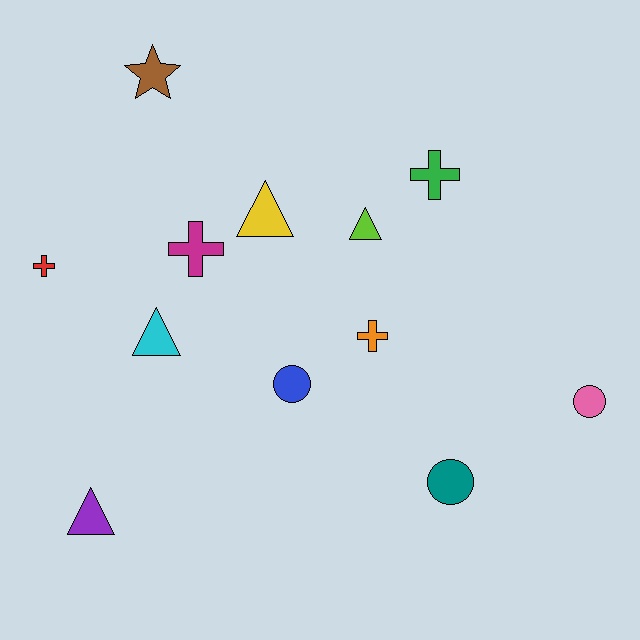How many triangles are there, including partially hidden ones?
There are 4 triangles.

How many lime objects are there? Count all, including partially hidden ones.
There is 1 lime object.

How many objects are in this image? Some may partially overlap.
There are 12 objects.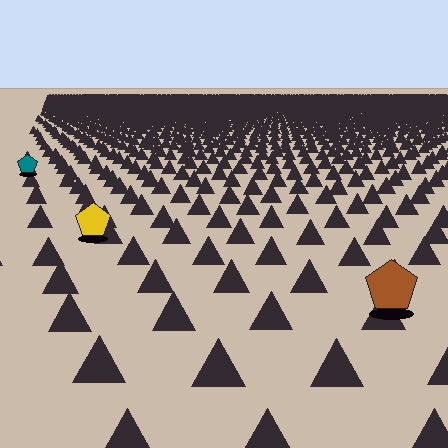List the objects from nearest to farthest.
From nearest to farthest: the brown pentagon, the yellow pentagon, the teal pentagon.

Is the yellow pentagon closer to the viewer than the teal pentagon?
Yes. The yellow pentagon is closer — you can tell from the texture gradient: the ground texture is coarser near it.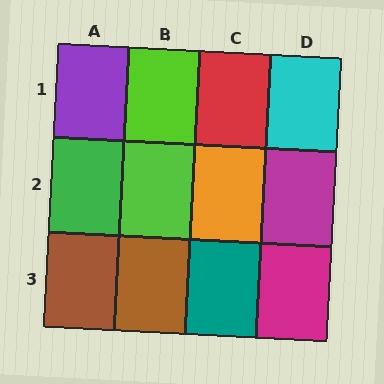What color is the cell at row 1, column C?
Red.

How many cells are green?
1 cell is green.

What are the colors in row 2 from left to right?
Green, lime, orange, magenta.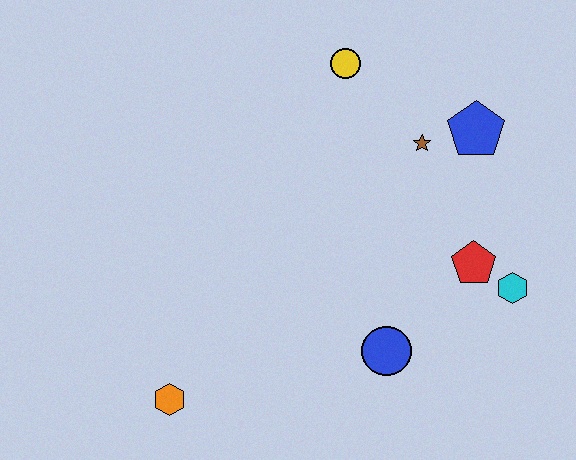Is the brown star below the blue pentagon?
Yes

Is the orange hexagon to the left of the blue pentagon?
Yes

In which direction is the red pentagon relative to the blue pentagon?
The red pentagon is below the blue pentagon.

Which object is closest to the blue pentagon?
The brown star is closest to the blue pentagon.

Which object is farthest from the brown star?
The orange hexagon is farthest from the brown star.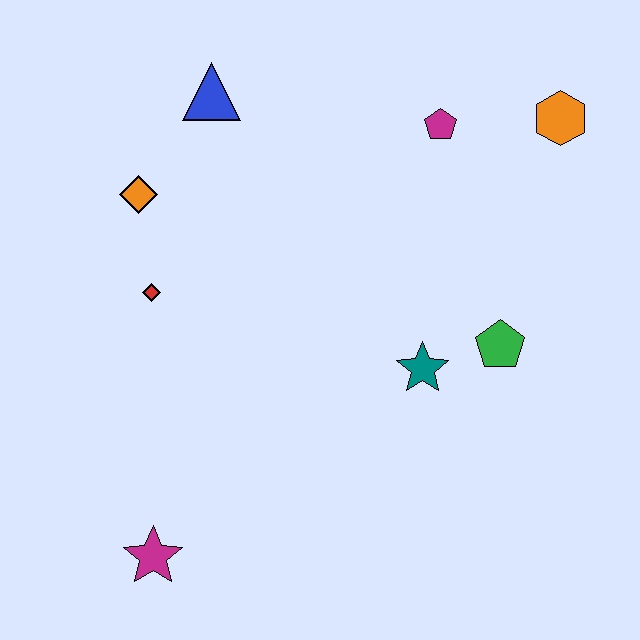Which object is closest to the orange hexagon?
The magenta pentagon is closest to the orange hexagon.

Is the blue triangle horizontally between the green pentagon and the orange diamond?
Yes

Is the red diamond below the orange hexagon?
Yes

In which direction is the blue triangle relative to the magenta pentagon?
The blue triangle is to the left of the magenta pentagon.